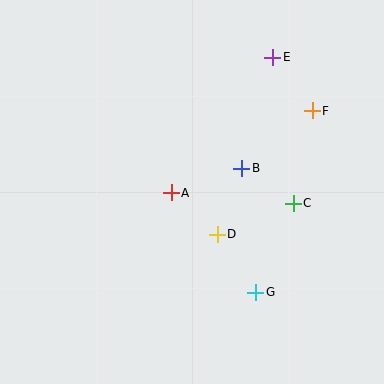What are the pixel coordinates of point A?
Point A is at (171, 193).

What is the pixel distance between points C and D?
The distance between C and D is 82 pixels.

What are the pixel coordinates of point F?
Point F is at (312, 111).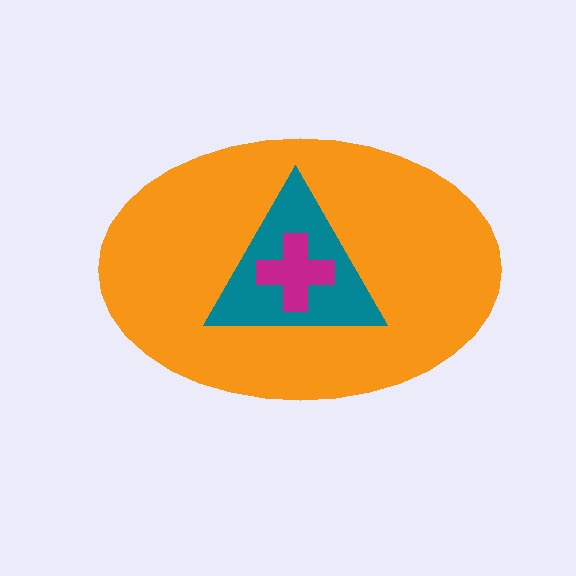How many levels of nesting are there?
3.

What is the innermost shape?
The magenta cross.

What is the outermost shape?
The orange ellipse.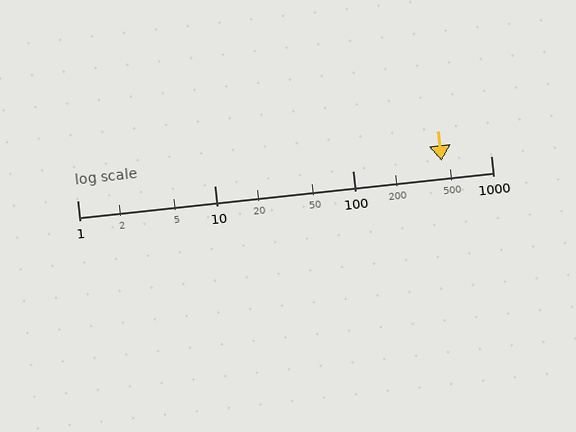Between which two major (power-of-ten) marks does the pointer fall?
The pointer is between 100 and 1000.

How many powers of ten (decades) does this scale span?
The scale spans 3 decades, from 1 to 1000.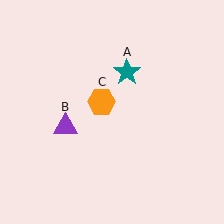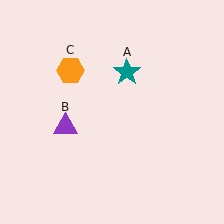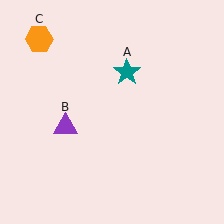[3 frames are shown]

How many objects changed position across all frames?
1 object changed position: orange hexagon (object C).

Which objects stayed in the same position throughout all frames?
Teal star (object A) and purple triangle (object B) remained stationary.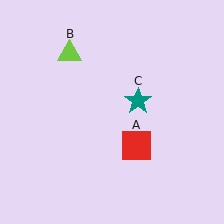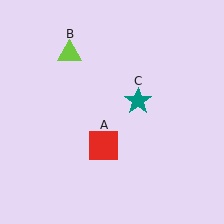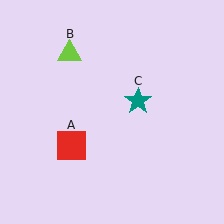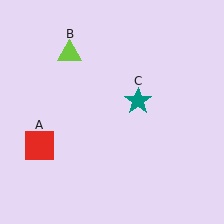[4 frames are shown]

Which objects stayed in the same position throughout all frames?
Lime triangle (object B) and teal star (object C) remained stationary.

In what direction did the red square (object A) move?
The red square (object A) moved left.